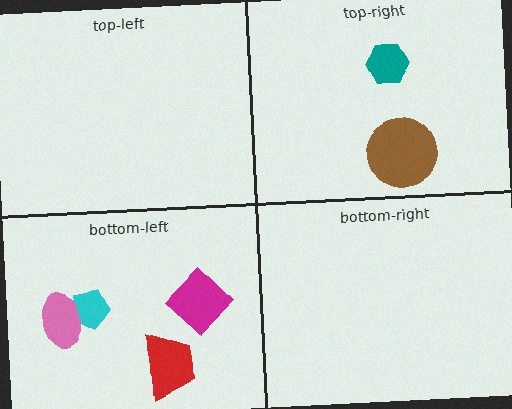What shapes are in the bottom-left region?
The magenta diamond, the cyan pentagon, the red trapezoid, the pink ellipse.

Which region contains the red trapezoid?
The bottom-left region.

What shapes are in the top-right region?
The teal hexagon, the brown circle.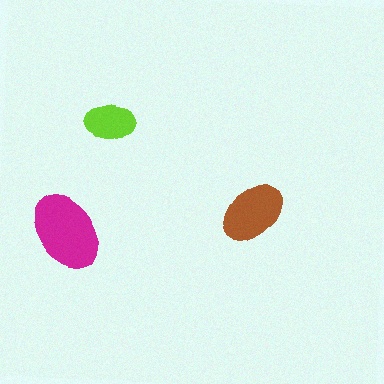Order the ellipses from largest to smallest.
the magenta one, the brown one, the lime one.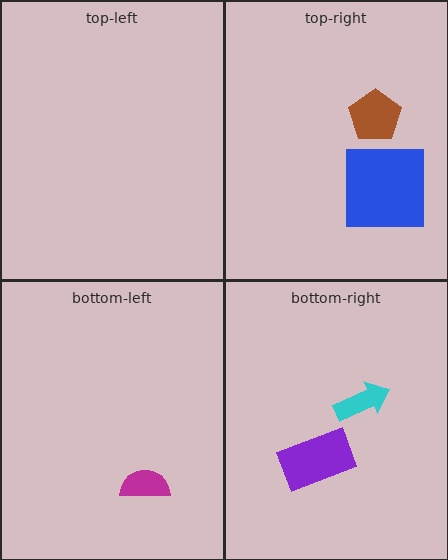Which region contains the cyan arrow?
The bottom-right region.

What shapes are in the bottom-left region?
The magenta semicircle.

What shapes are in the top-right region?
The blue square, the brown pentagon.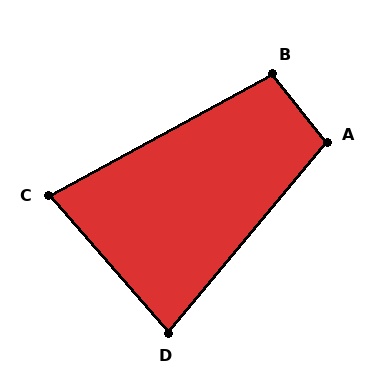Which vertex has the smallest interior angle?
C, at approximately 78 degrees.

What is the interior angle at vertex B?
Approximately 99 degrees (obtuse).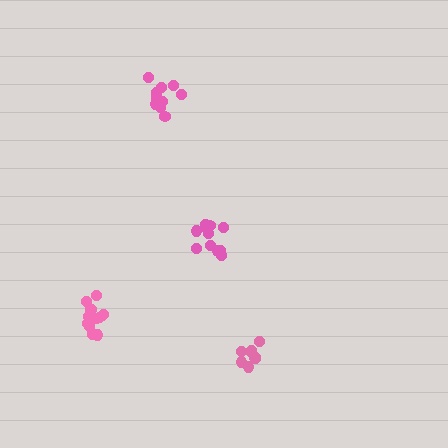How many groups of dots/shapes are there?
There are 4 groups.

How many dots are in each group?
Group 1: 11 dots, Group 2: 10 dots, Group 3: 14 dots, Group 4: 9 dots (44 total).